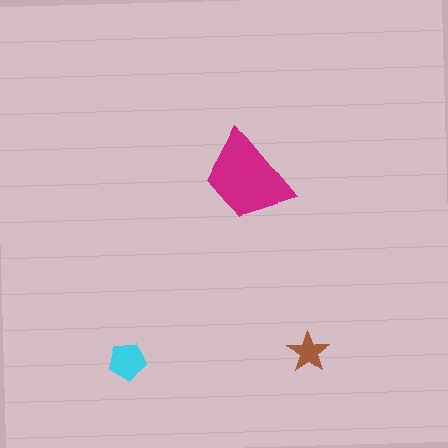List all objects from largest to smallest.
The magenta trapezoid, the cyan pentagon, the brown star.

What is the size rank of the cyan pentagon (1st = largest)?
2nd.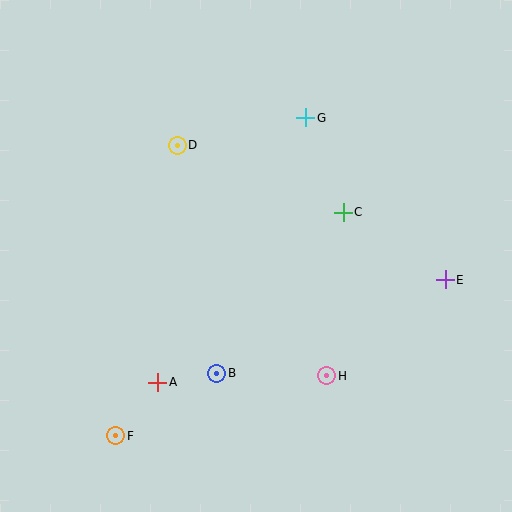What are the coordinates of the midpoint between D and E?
The midpoint between D and E is at (311, 212).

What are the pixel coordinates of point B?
Point B is at (217, 373).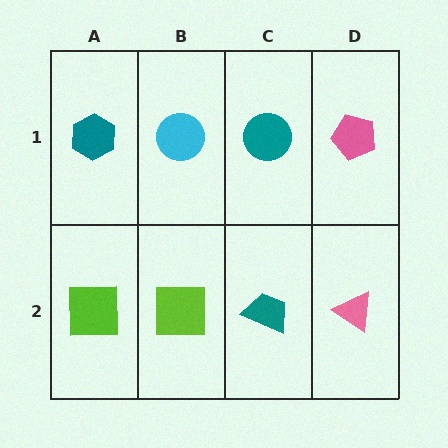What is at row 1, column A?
A teal hexagon.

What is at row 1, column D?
A pink pentagon.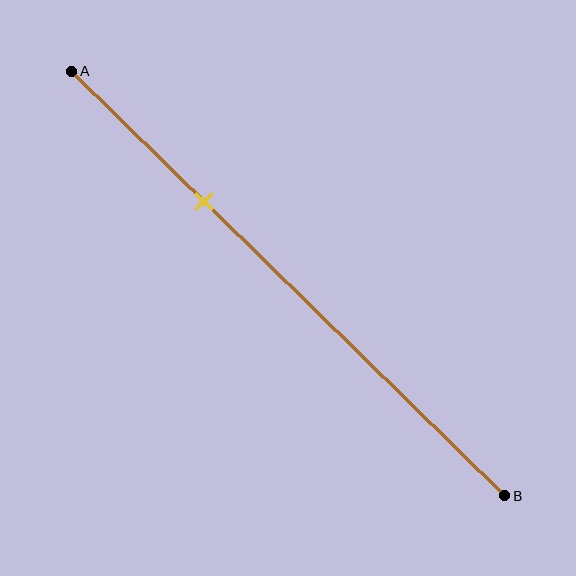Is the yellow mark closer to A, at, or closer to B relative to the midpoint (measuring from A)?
The yellow mark is closer to point A than the midpoint of segment AB.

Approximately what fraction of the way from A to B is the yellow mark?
The yellow mark is approximately 30% of the way from A to B.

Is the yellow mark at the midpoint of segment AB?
No, the mark is at about 30% from A, not at the 50% midpoint.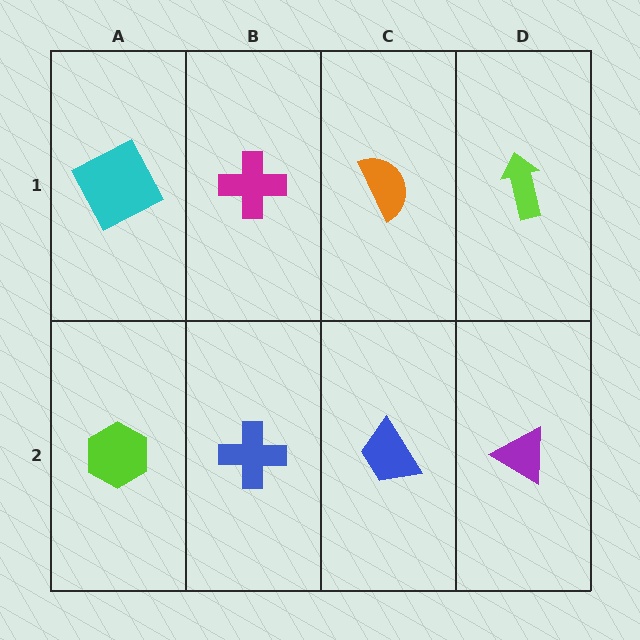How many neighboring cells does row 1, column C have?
3.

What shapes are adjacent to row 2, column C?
An orange semicircle (row 1, column C), a blue cross (row 2, column B), a purple triangle (row 2, column D).